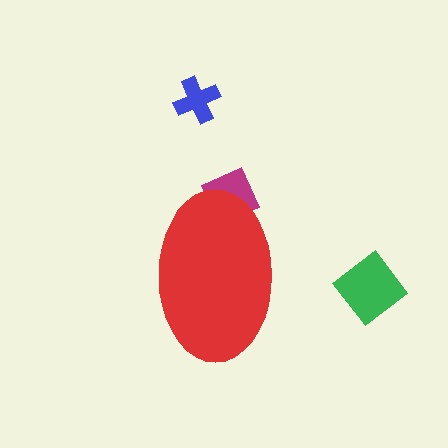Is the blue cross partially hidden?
No, the blue cross is fully visible.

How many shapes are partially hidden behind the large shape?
1 shape is partially hidden.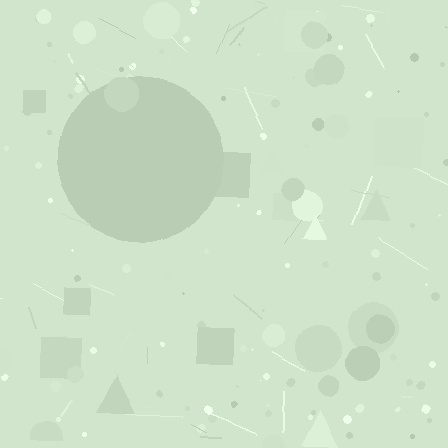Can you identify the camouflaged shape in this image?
The camouflaged shape is a circle.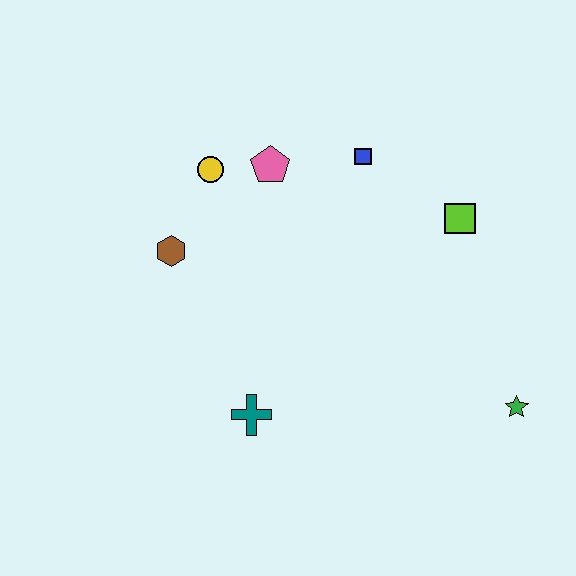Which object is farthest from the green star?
The yellow circle is farthest from the green star.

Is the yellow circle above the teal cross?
Yes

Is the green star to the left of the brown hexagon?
No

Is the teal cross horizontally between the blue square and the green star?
No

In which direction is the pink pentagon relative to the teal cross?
The pink pentagon is above the teal cross.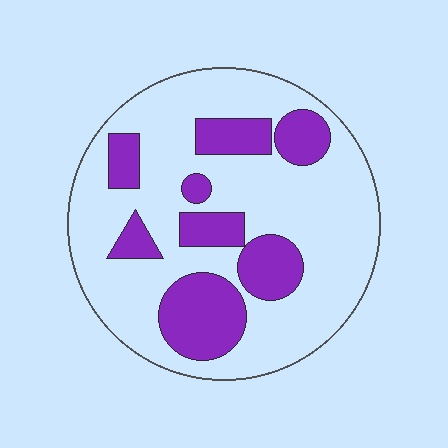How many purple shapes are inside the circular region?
8.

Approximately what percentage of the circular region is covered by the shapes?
Approximately 30%.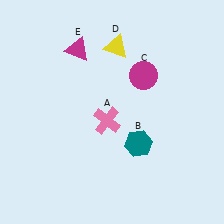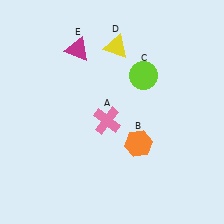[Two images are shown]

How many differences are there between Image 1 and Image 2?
There are 2 differences between the two images.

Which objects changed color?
B changed from teal to orange. C changed from magenta to lime.